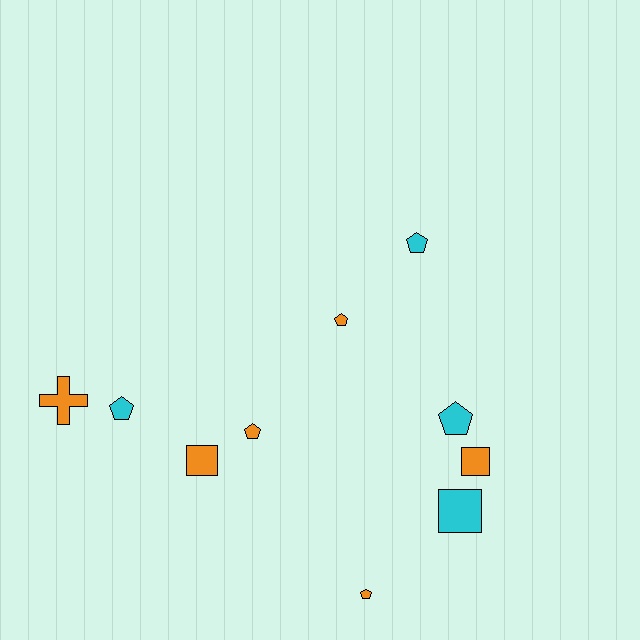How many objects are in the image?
There are 10 objects.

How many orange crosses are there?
There is 1 orange cross.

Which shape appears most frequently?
Pentagon, with 6 objects.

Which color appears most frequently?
Orange, with 6 objects.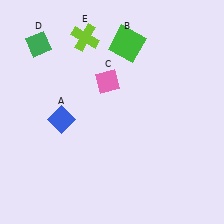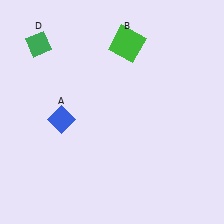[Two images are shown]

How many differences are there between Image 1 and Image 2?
There are 2 differences between the two images.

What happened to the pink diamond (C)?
The pink diamond (C) was removed in Image 2. It was in the top-left area of Image 1.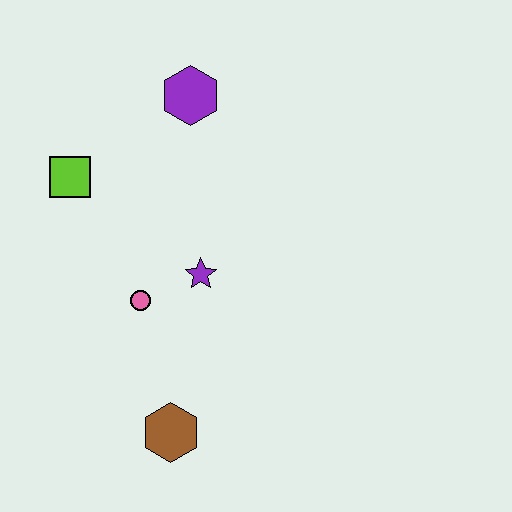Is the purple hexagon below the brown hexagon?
No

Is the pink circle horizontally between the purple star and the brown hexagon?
No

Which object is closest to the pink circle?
The purple star is closest to the pink circle.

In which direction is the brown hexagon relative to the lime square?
The brown hexagon is below the lime square.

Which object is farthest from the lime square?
The brown hexagon is farthest from the lime square.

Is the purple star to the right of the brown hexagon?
Yes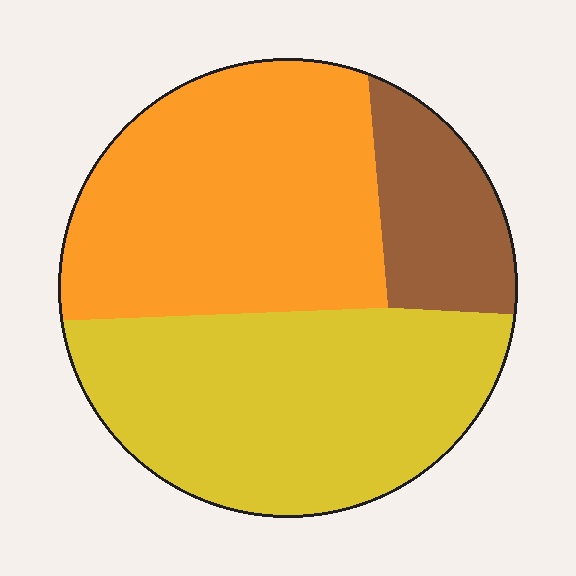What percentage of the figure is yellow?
Yellow covers 43% of the figure.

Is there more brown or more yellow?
Yellow.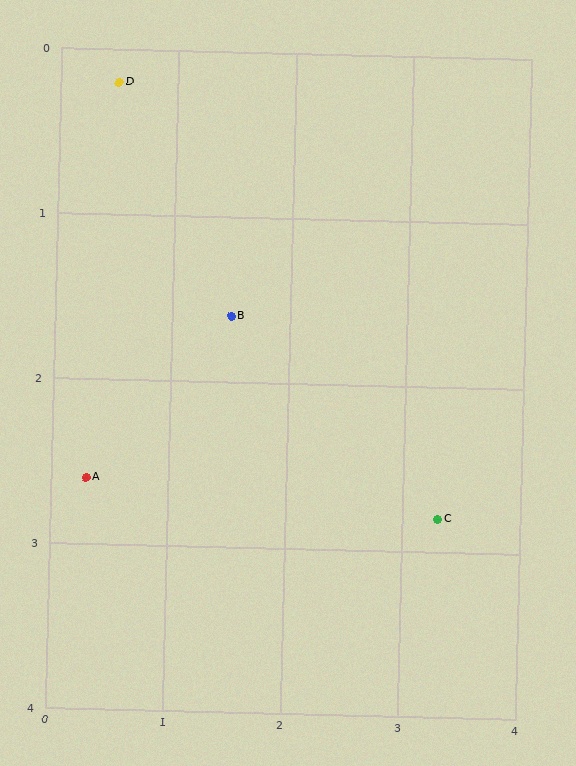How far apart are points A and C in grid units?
Points A and C are about 3.0 grid units apart.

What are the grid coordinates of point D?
Point D is at approximately (0.5, 0.2).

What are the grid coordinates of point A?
Point A is at approximately (0.3, 2.6).